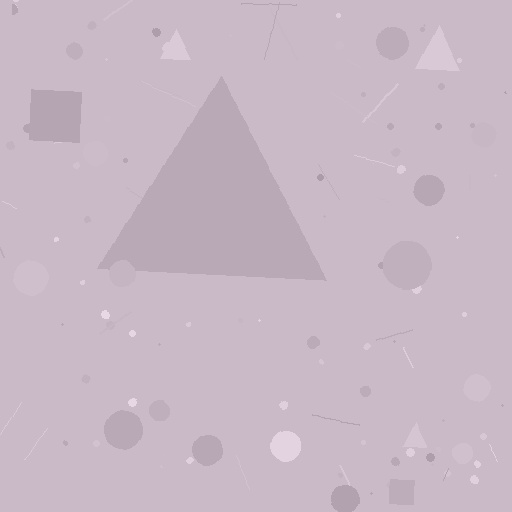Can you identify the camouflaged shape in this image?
The camouflaged shape is a triangle.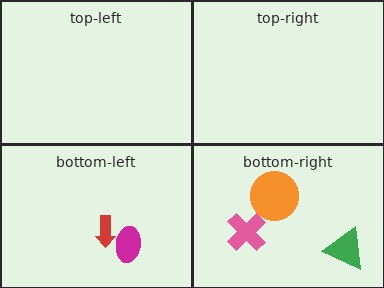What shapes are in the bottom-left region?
The red arrow, the magenta ellipse.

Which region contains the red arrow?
The bottom-left region.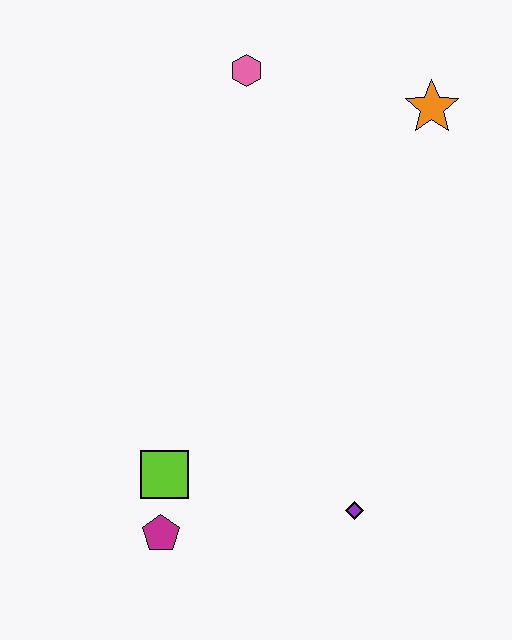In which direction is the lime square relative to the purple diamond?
The lime square is to the left of the purple diamond.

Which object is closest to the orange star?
The pink hexagon is closest to the orange star.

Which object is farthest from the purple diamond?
The pink hexagon is farthest from the purple diamond.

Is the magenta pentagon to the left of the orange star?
Yes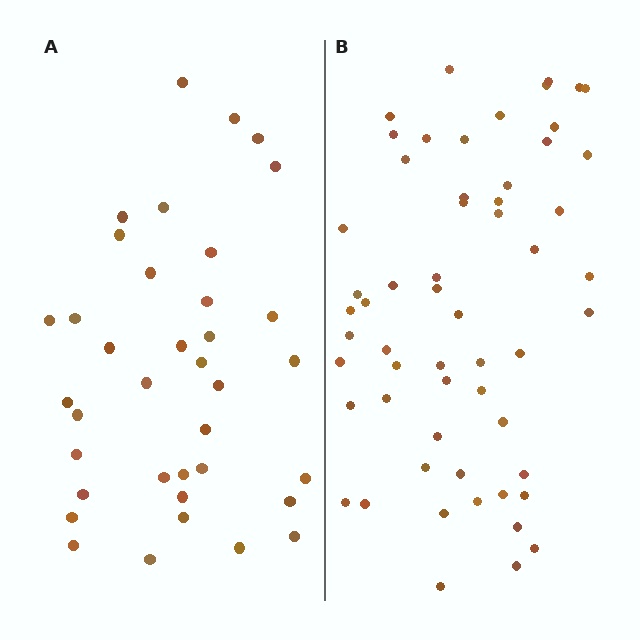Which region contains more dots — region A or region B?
Region B (the right region) has more dots.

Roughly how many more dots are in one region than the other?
Region B has approximately 20 more dots than region A.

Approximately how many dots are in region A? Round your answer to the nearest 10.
About 40 dots. (The exact count is 37, which rounds to 40.)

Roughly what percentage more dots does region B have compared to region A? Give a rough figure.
About 55% more.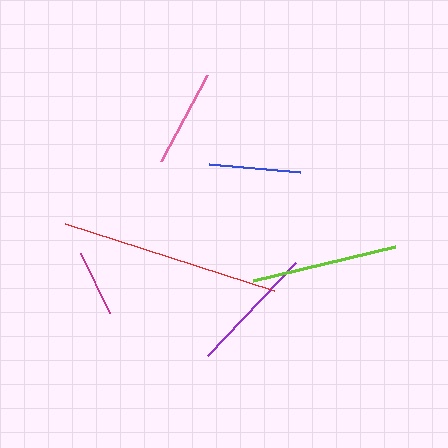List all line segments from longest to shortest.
From longest to shortest: red, lime, purple, pink, blue, magenta.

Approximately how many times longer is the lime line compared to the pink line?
The lime line is approximately 1.5 times the length of the pink line.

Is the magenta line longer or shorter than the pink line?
The pink line is longer than the magenta line.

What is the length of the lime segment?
The lime segment is approximately 145 pixels long.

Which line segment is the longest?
The red line is the longest at approximately 220 pixels.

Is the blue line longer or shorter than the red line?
The red line is longer than the blue line.